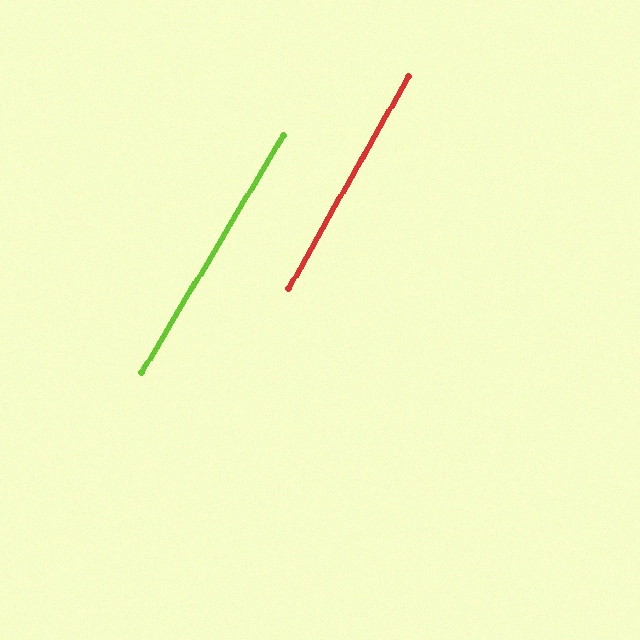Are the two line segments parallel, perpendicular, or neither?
Parallel — their directions differ by only 1.5°.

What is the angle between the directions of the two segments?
Approximately 1 degree.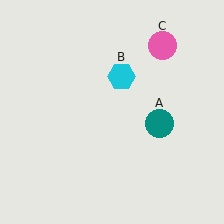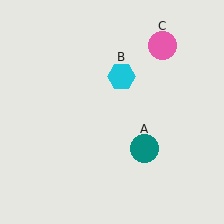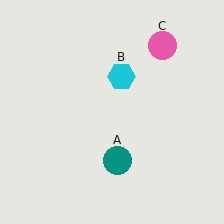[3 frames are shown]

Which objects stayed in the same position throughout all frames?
Cyan hexagon (object B) and pink circle (object C) remained stationary.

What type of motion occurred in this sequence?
The teal circle (object A) rotated clockwise around the center of the scene.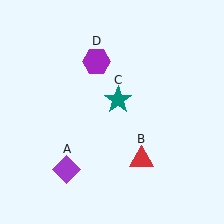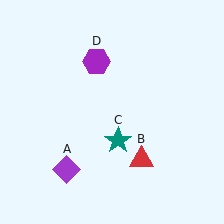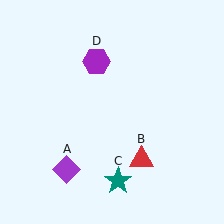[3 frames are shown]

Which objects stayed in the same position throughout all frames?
Purple diamond (object A) and red triangle (object B) and purple hexagon (object D) remained stationary.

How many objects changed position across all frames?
1 object changed position: teal star (object C).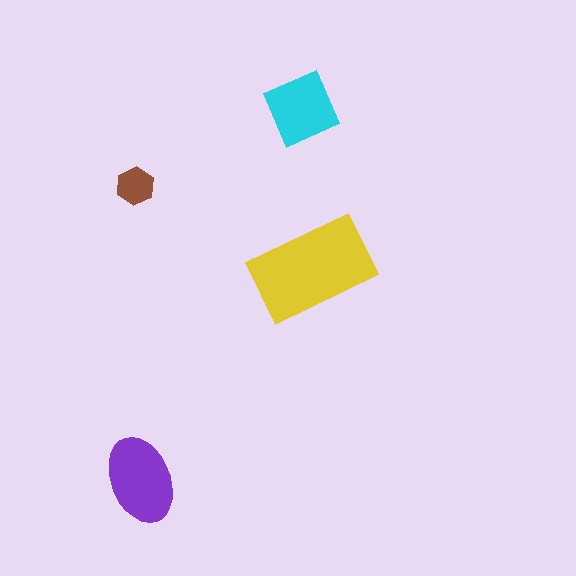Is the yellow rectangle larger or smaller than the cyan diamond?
Larger.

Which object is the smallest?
The brown hexagon.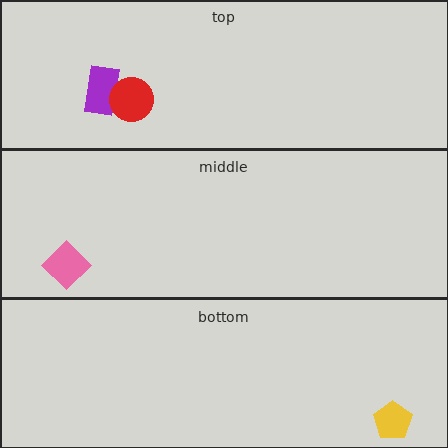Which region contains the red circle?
The top region.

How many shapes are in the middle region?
1.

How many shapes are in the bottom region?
1.